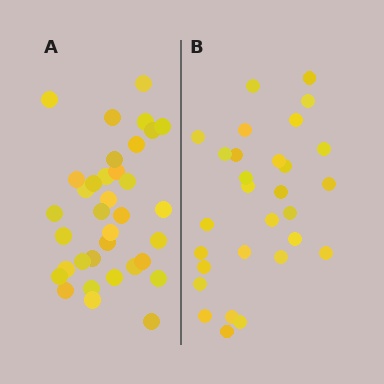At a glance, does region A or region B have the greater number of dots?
Region A (the left region) has more dots.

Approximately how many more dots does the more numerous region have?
Region A has about 6 more dots than region B.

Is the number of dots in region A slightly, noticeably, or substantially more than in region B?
Region A has only slightly more — the two regions are fairly close. The ratio is roughly 1.2 to 1.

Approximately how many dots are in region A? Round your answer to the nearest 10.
About 40 dots. (The exact count is 35, which rounds to 40.)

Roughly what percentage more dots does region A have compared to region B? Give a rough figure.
About 20% more.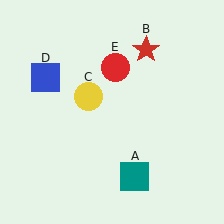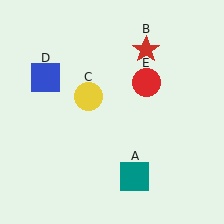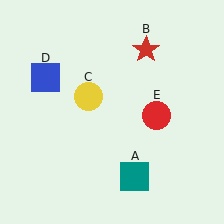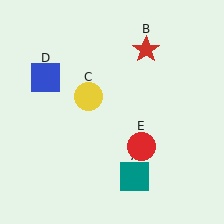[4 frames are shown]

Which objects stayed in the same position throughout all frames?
Teal square (object A) and red star (object B) and yellow circle (object C) and blue square (object D) remained stationary.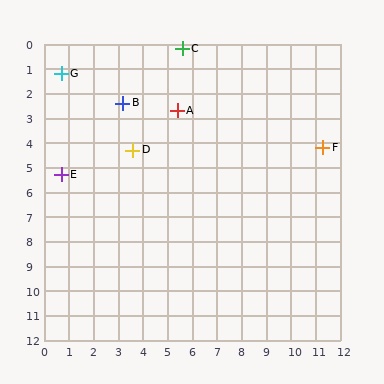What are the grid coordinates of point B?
Point B is at approximately (3.2, 2.4).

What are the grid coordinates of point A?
Point A is at approximately (5.4, 2.7).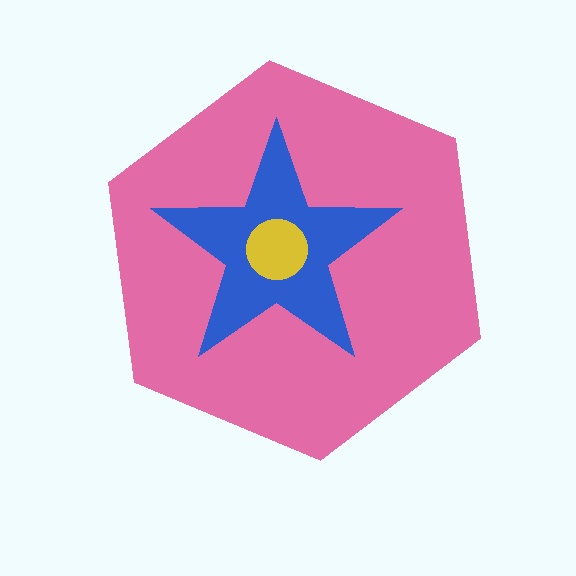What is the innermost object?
The yellow circle.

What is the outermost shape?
The pink hexagon.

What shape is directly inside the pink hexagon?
The blue star.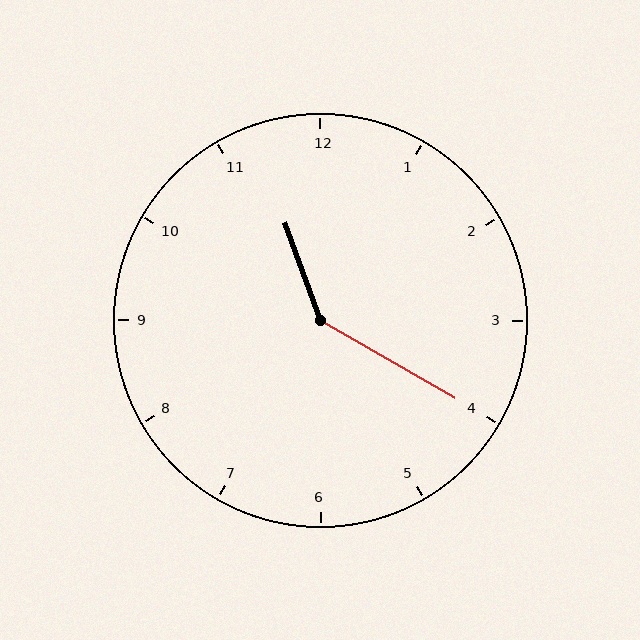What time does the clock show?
11:20.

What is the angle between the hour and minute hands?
Approximately 140 degrees.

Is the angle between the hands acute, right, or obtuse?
It is obtuse.